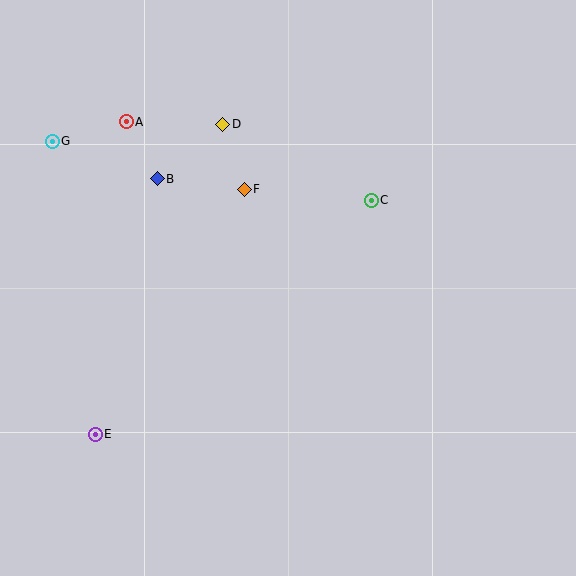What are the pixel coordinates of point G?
Point G is at (52, 141).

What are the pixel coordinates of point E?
Point E is at (95, 434).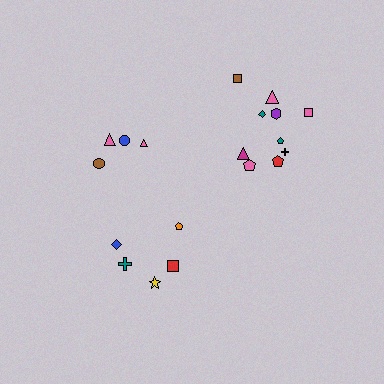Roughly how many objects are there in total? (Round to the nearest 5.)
Roughly 20 objects in total.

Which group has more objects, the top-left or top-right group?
The top-right group.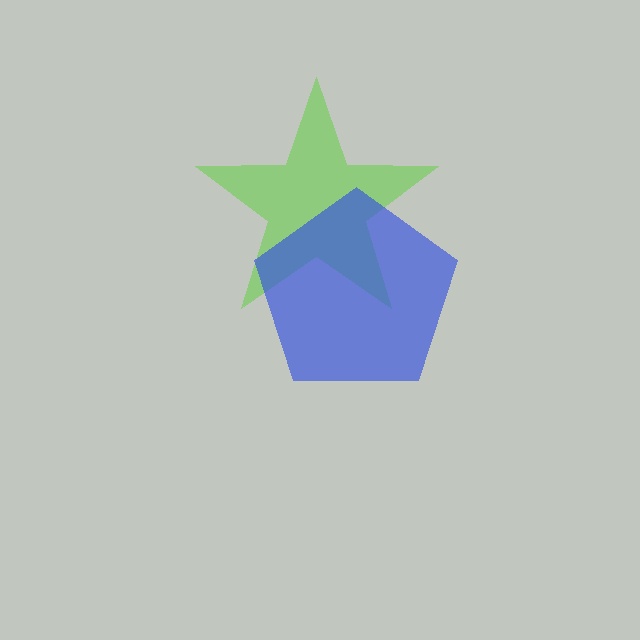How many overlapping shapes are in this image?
There are 2 overlapping shapes in the image.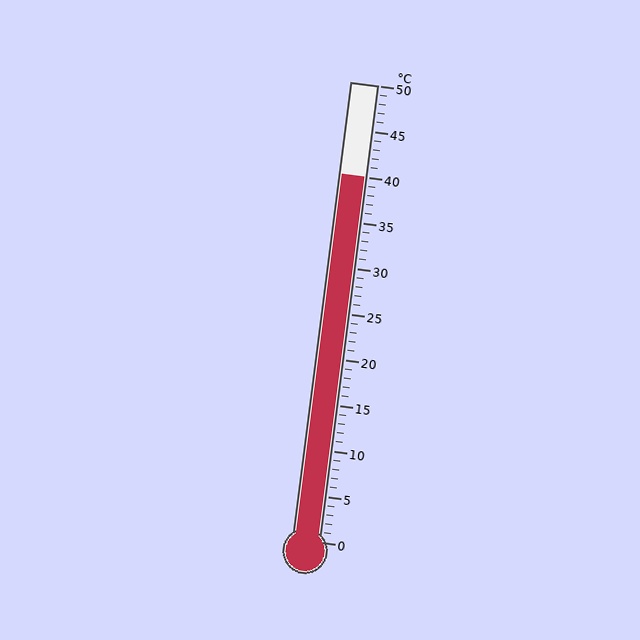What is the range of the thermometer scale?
The thermometer scale ranges from 0°C to 50°C.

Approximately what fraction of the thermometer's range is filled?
The thermometer is filled to approximately 80% of its range.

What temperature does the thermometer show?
The thermometer shows approximately 40°C.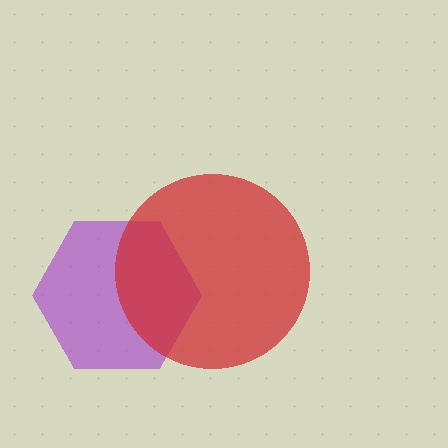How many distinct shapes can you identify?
There are 2 distinct shapes: a purple hexagon, a red circle.